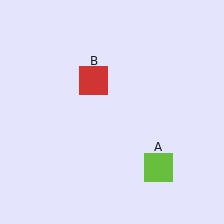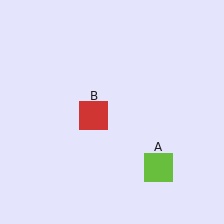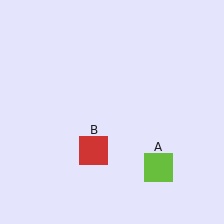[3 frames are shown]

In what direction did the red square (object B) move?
The red square (object B) moved down.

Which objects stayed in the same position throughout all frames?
Lime square (object A) remained stationary.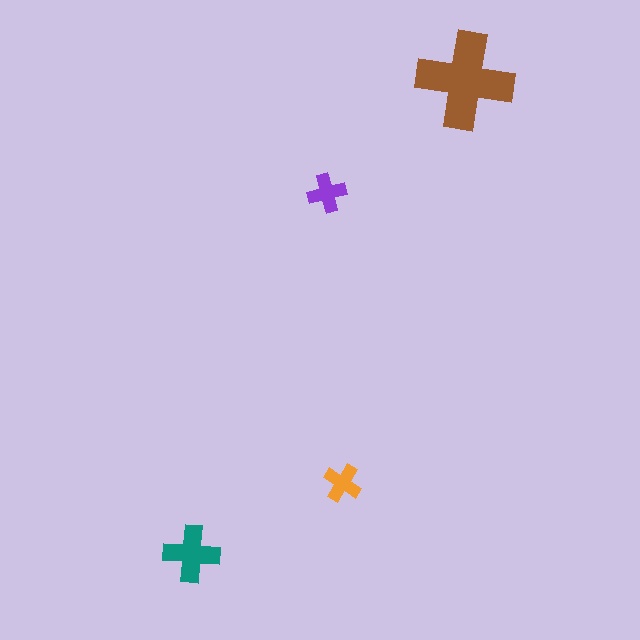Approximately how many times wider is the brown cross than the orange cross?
About 2.5 times wider.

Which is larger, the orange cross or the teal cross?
The teal one.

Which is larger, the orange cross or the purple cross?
The purple one.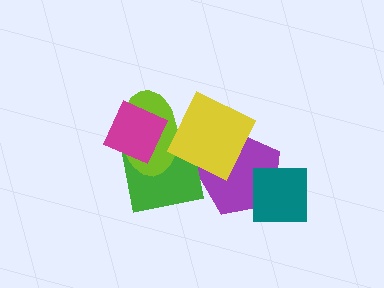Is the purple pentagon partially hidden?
Yes, it is partially covered by another shape.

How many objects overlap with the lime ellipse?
3 objects overlap with the lime ellipse.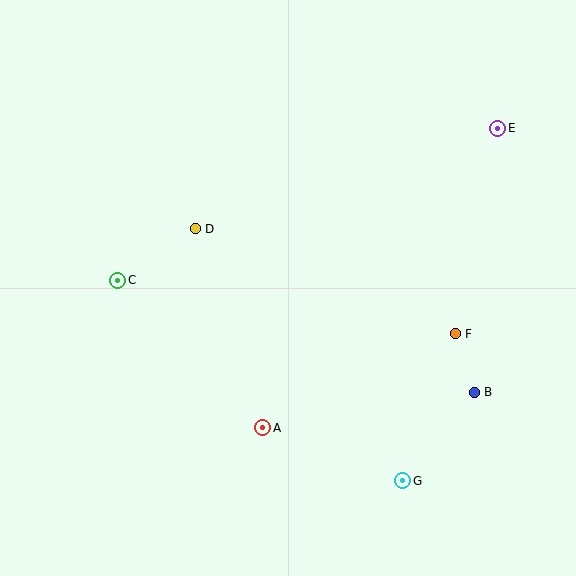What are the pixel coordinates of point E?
Point E is at (498, 128).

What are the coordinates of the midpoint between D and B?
The midpoint between D and B is at (335, 311).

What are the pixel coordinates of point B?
Point B is at (474, 392).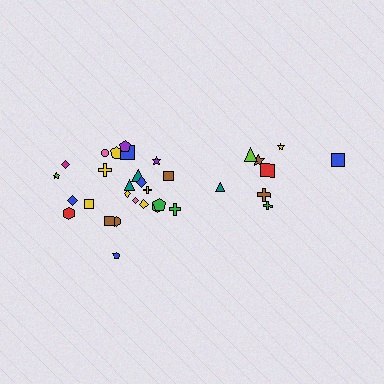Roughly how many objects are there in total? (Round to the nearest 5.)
Roughly 35 objects in total.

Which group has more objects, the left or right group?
The left group.